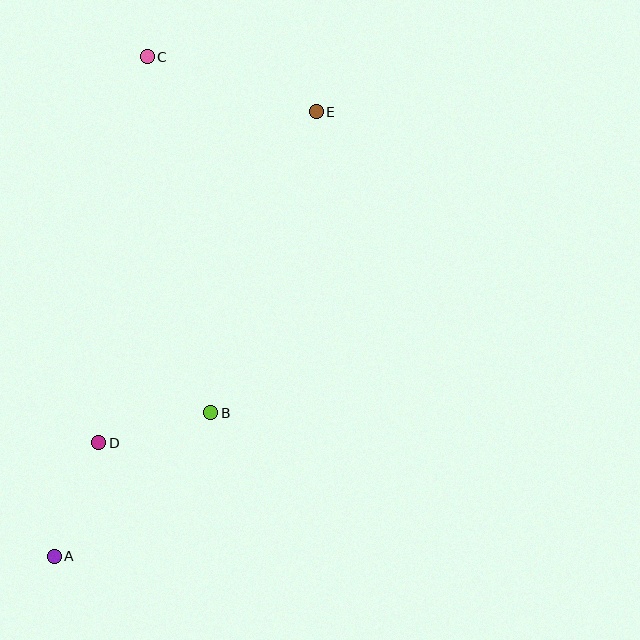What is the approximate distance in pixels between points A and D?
The distance between A and D is approximately 122 pixels.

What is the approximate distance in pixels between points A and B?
The distance between A and B is approximately 212 pixels.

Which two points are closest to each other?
Points B and D are closest to each other.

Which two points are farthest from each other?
Points A and E are farthest from each other.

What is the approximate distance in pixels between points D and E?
The distance between D and E is approximately 396 pixels.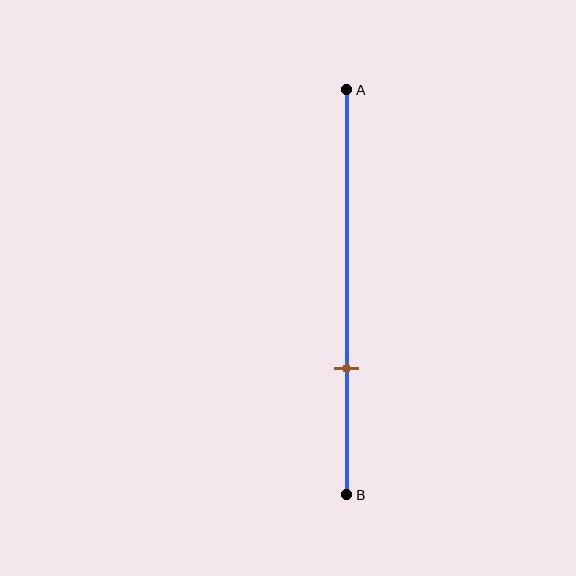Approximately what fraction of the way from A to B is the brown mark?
The brown mark is approximately 70% of the way from A to B.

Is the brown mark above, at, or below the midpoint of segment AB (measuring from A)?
The brown mark is below the midpoint of segment AB.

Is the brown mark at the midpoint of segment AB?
No, the mark is at about 70% from A, not at the 50% midpoint.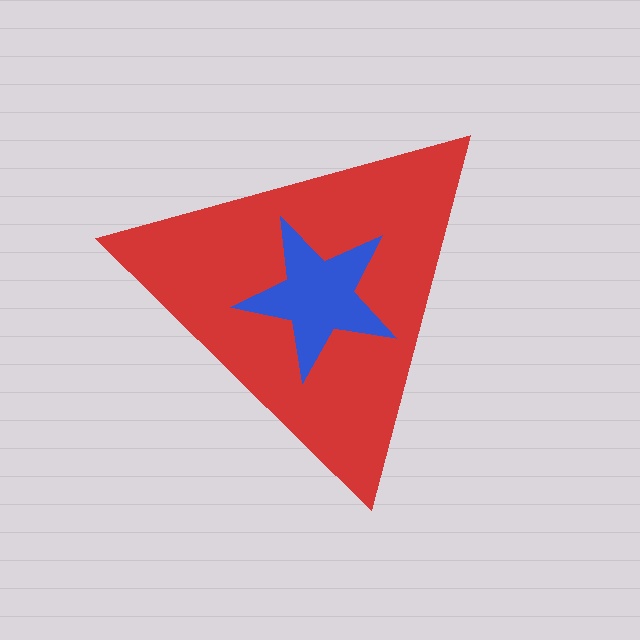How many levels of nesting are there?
2.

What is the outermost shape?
The red triangle.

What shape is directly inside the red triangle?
The blue star.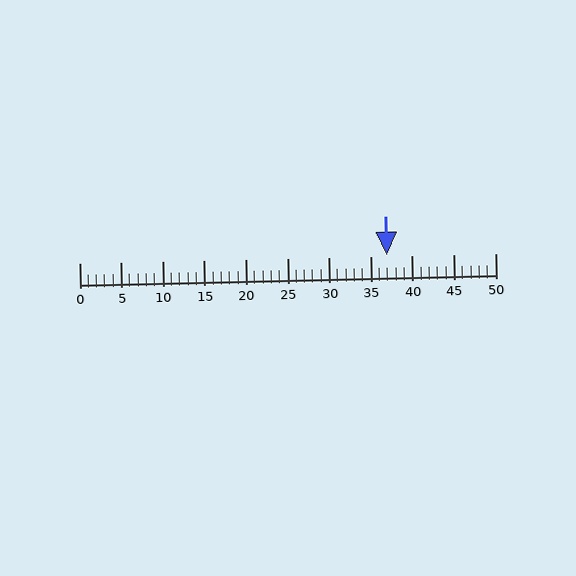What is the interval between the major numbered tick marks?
The major tick marks are spaced 5 units apart.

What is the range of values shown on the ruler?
The ruler shows values from 0 to 50.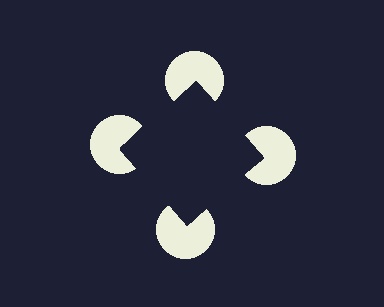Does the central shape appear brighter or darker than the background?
It typically appears slightly darker than the background, even though no actual brightness change is drawn.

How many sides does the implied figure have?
4 sides.